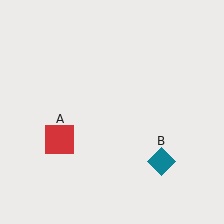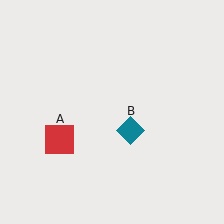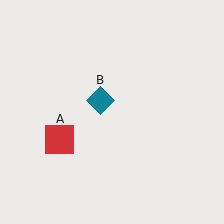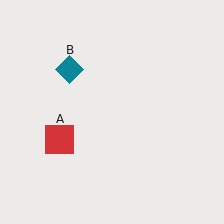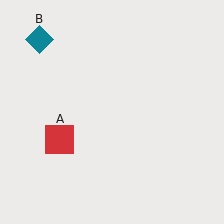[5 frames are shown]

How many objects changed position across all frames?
1 object changed position: teal diamond (object B).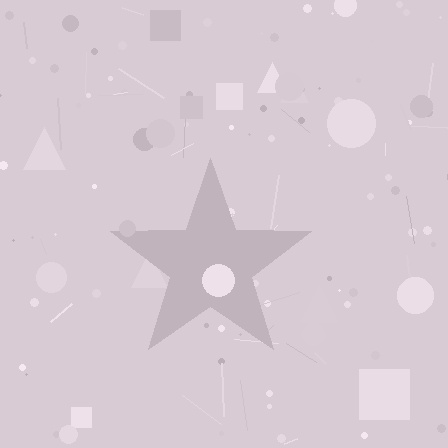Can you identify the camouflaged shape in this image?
The camouflaged shape is a star.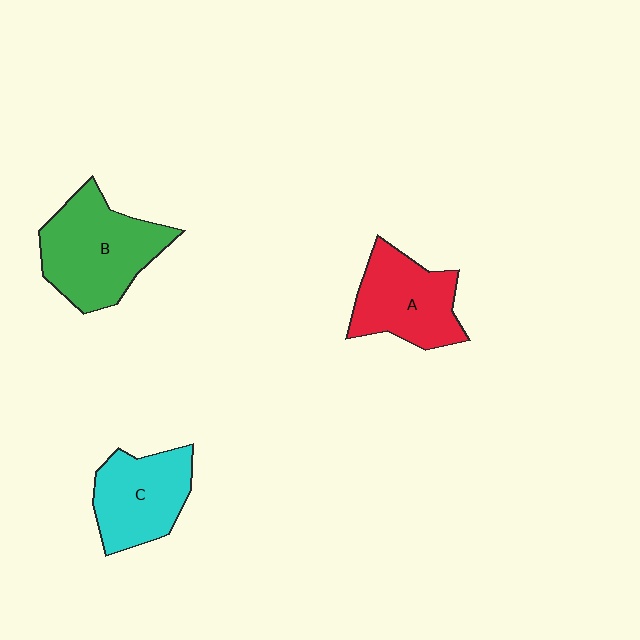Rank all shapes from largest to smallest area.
From largest to smallest: B (green), A (red), C (cyan).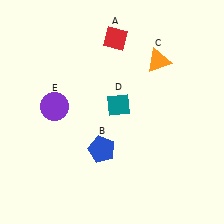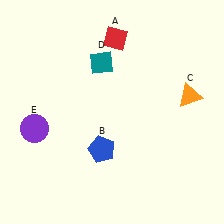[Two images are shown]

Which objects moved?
The objects that moved are: the orange triangle (C), the teal diamond (D), the purple circle (E).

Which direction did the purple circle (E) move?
The purple circle (E) moved down.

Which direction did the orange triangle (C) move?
The orange triangle (C) moved down.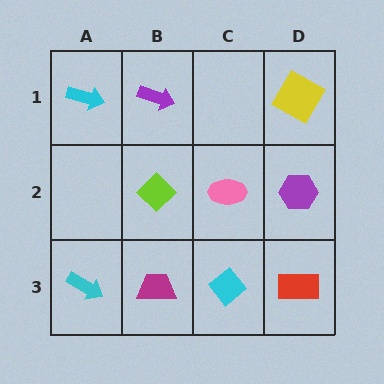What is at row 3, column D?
A red rectangle.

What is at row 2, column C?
A pink ellipse.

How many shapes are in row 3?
4 shapes.